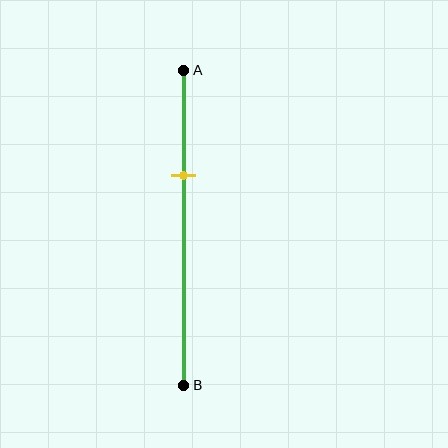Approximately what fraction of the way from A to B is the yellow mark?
The yellow mark is approximately 35% of the way from A to B.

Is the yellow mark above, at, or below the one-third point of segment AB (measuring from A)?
The yellow mark is approximately at the one-third point of segment AB.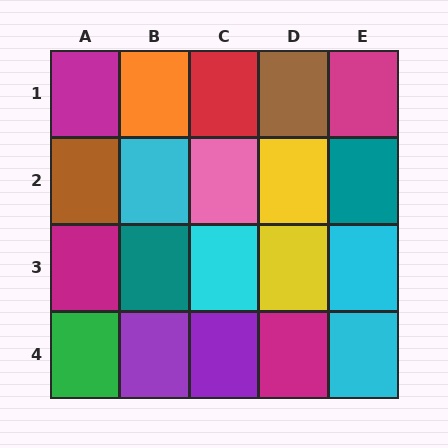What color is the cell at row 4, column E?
Cyan.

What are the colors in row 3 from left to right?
Magenta, teal, cyan, yellow, cyan.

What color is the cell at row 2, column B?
Cyan.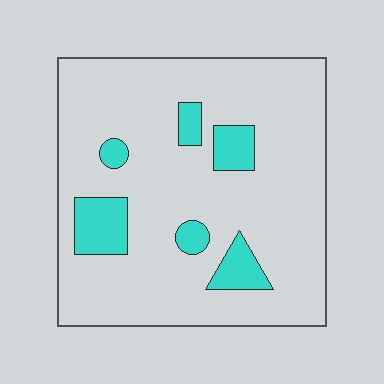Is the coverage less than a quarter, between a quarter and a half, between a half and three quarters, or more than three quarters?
Less than a quarter.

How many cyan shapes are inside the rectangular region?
6.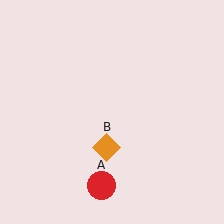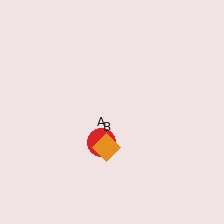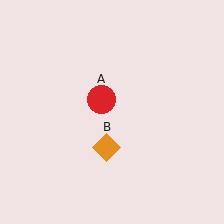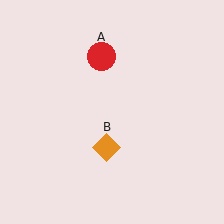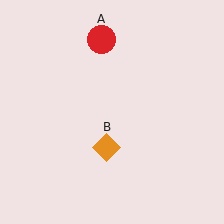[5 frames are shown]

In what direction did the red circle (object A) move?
The red circle (object A) moved up.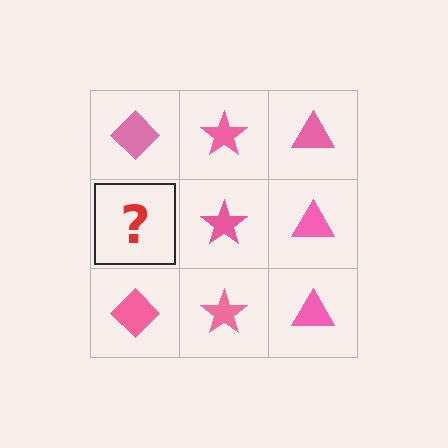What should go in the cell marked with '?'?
The missing cell should contain a pink diamond.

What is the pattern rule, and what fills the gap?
The rule is that each column has a consistent shape. The gap should be filled with a pink diamond.